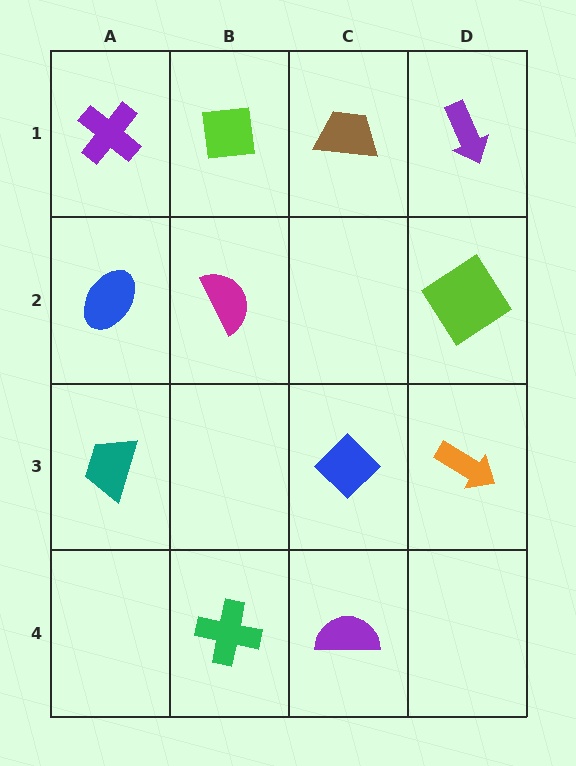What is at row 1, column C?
A brown trapezoid.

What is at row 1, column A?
A purple cross.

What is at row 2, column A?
A blue ellipse.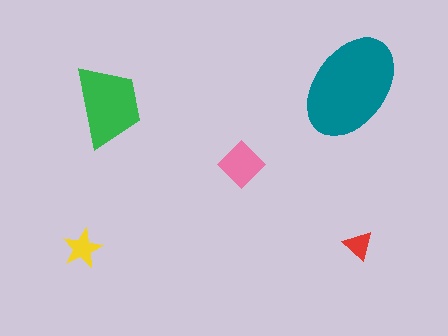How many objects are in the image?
There are 5 objects in the image.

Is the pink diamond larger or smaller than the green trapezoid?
Smaller.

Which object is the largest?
The teal ellipse.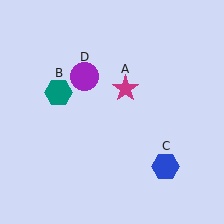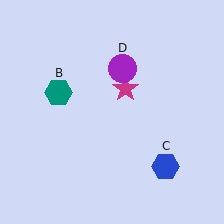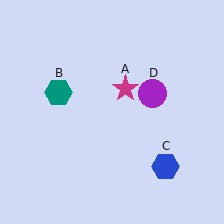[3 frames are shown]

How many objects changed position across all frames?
1 object changed position: purple circle (object D).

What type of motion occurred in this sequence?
The purple circle (object D) rotated clockwise around the center of the scene.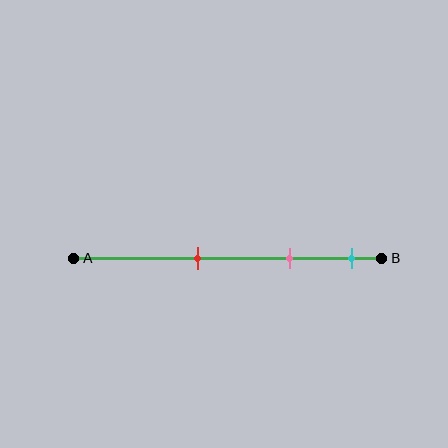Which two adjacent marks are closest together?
The pink and cyan marks are the closest adjacent pair.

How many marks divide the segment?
There are 3 marks dividing the segment.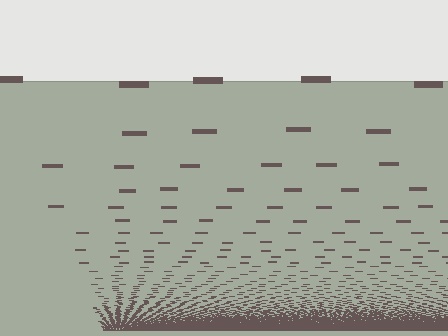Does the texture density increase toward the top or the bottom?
Density increases toward the bottom.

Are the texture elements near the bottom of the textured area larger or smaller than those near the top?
Smaller. The gradient is inverted — elements near the bottom are smaller and denser.